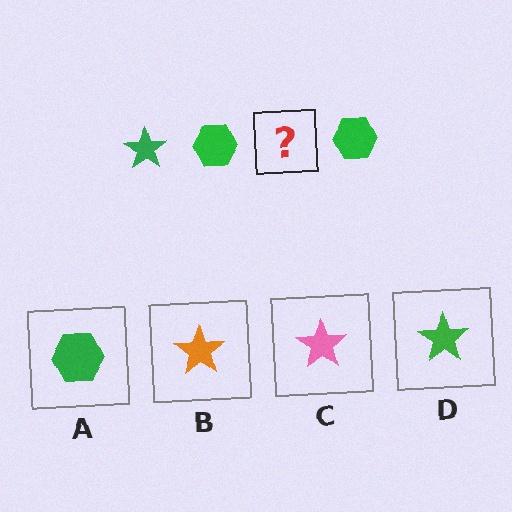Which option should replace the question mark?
Option D.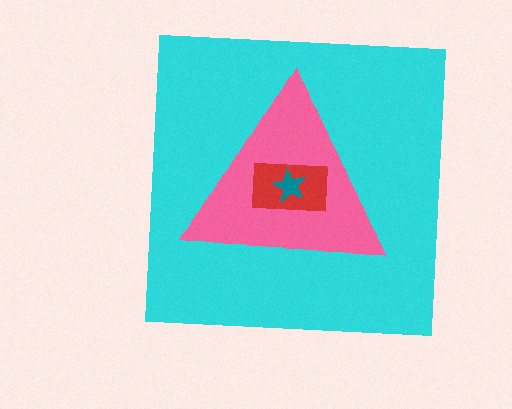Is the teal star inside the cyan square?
Yes.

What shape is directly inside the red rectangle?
The teal star.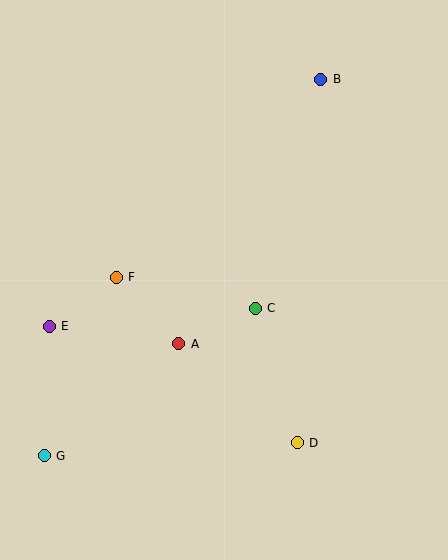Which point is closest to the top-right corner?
Point B is closest to the top-right corner.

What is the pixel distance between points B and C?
The distance between B and C is 238 pixels.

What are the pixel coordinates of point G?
Point G is at (44, 456).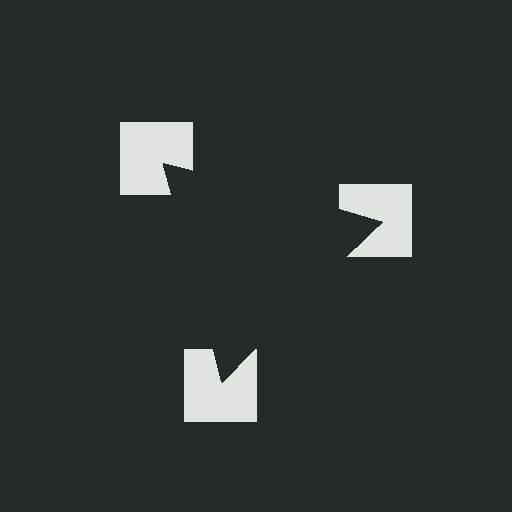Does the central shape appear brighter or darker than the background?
It typically appears slightly darker than the background, even though no actual brightness change is drawn.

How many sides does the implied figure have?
3 sides.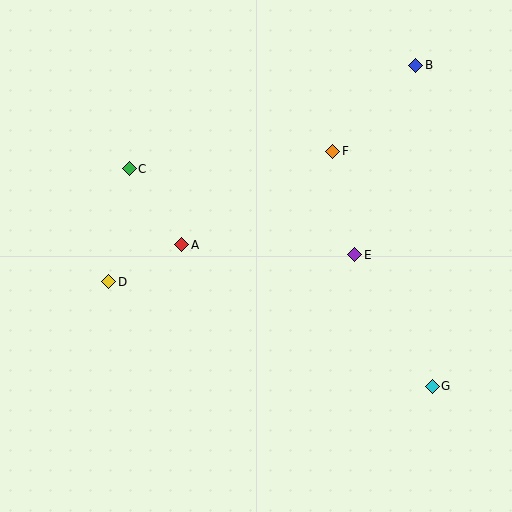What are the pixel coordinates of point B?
Point B is at (416, 65).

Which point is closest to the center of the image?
Point A at (182, 245) is closest to the center.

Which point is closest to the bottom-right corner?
Point G is closest to the bottom-right corner.